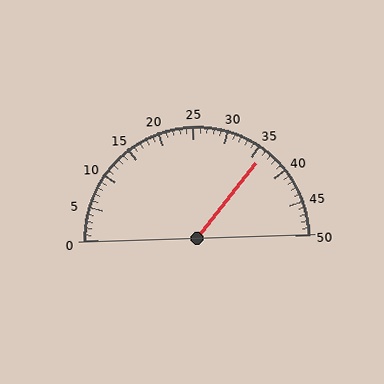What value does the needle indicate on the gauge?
The needle indicates approximately 36.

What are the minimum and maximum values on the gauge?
The gauge ranges from 0 to 50.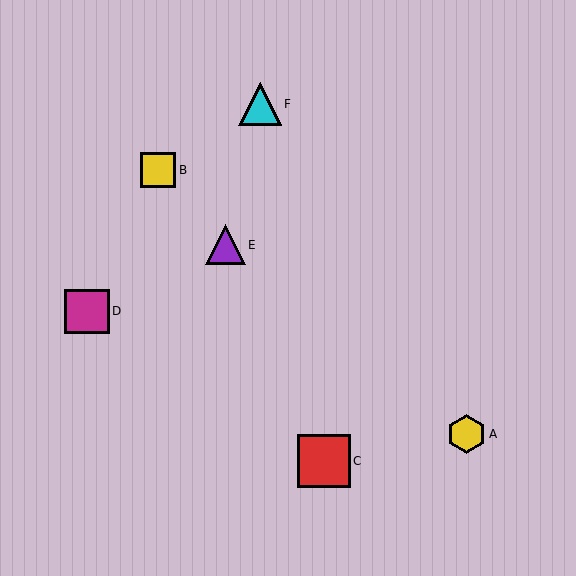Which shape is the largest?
The red square (labeled C) is the largest.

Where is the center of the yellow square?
The center of the yellow square is at (158, 170).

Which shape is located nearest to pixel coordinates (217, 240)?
The purple triangle (labeled E) at (225, 245) is nearest to that location.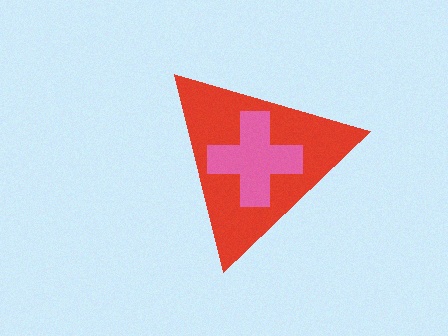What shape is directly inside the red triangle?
The pink cross.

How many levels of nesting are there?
2.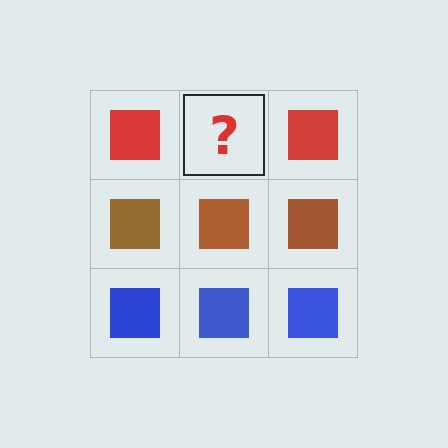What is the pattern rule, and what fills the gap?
The rule is that each row has a consistent color. The gap should be filled with a red square.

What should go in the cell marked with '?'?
The missing cell should contain a red square.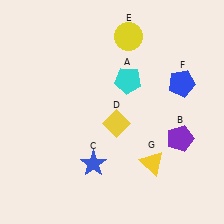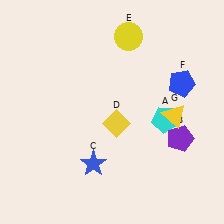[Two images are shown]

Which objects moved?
The objects that moved are: the cyan pentagon (A), the yellow triangle (G).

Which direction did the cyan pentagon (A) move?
The cyan pentagon (A) moved down.